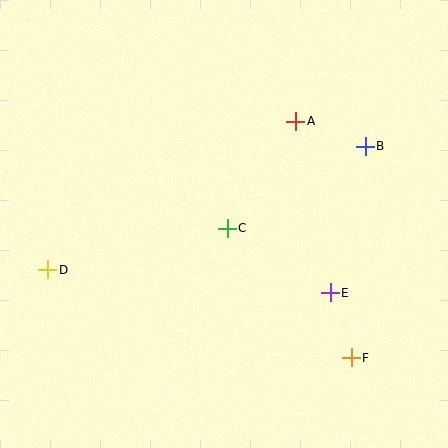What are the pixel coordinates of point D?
Point D is at (48, 270).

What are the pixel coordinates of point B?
Point B is at (365, 146).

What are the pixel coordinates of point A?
Point A is at (296, 121).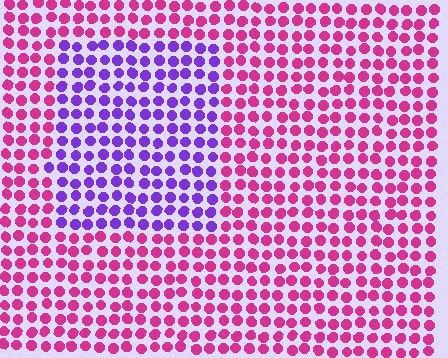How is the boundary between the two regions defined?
The boundary is defined purely by a slight shift in hue (about 57 degrees). Spacing, size, and orientation are identical on both sides.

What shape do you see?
I see a rectangle.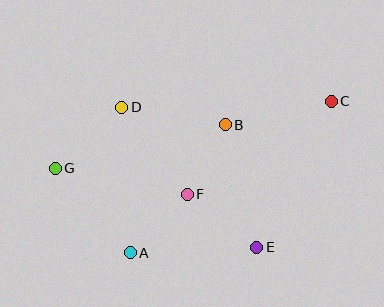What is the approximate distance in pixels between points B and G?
The distance between B and G is approximately 175 pixels.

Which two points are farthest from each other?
Points C and G are farthest from each other.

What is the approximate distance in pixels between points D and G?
The distance between D and G is approximately 90 pixels.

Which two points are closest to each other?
Points B and F are closest to each other.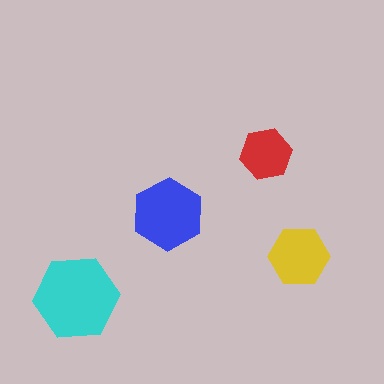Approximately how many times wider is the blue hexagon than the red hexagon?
About 1.5 times wider.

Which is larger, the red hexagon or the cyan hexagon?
The cyan one.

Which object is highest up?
The red hexagon is topmost.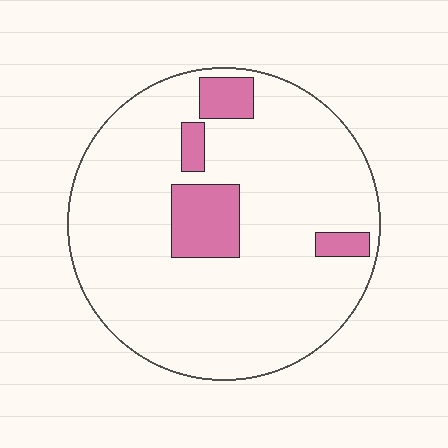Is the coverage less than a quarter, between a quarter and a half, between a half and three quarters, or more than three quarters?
Less than a quarter.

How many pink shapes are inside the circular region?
4.